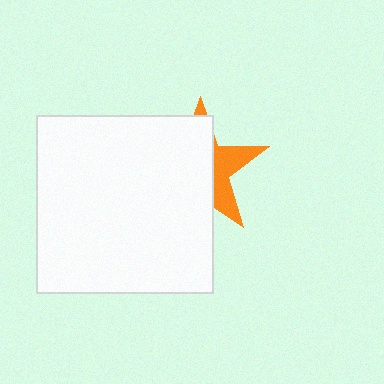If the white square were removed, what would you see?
You would see the complete orange star.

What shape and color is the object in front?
The object in front is a white square.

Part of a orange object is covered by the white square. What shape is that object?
It is a star.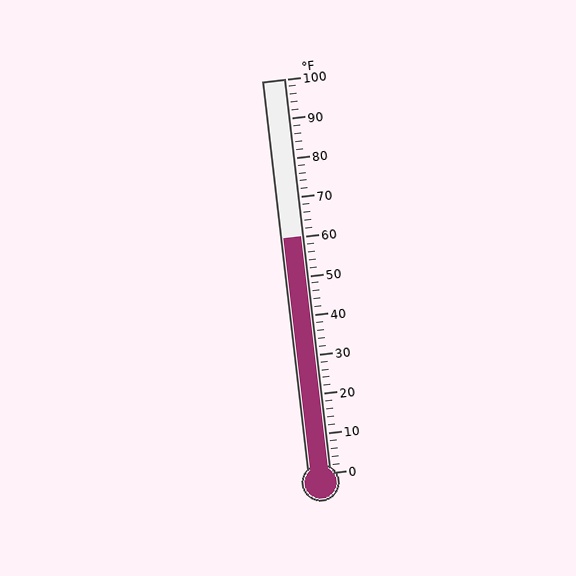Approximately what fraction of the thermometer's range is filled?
The thermometer is filled to approximately 60% of its range.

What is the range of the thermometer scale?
The thermometer scale ranges from 0°F to 100°F.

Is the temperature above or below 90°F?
The temperature is below 90°F.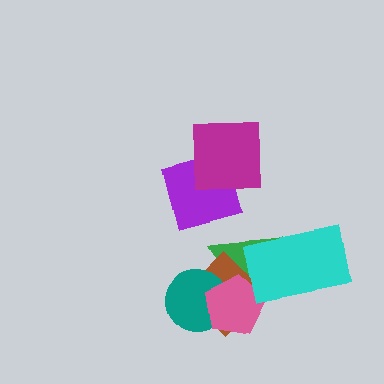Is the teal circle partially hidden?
Yes, it is partially covered by another shape.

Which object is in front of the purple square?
The magenta square is in front of the purple square.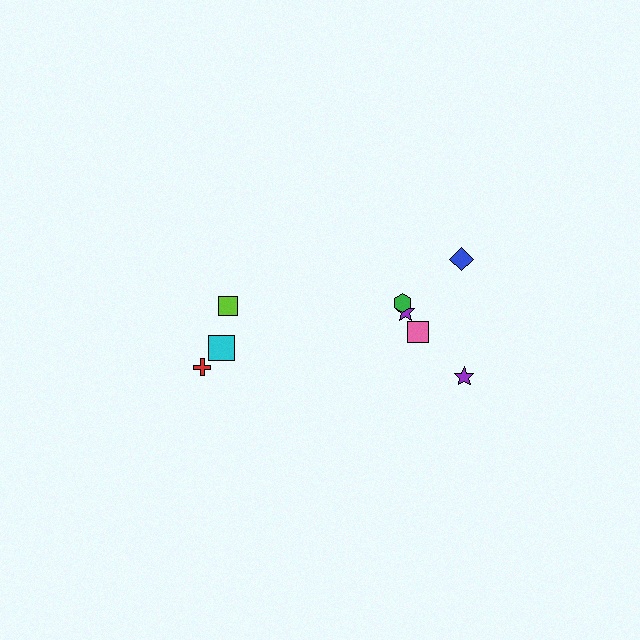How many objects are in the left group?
There are 3 objects.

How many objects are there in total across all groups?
There are 8 objects.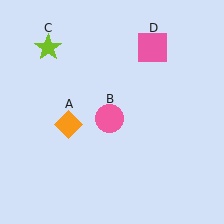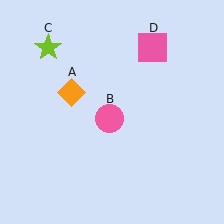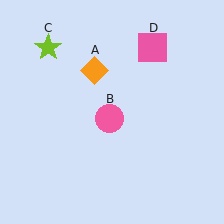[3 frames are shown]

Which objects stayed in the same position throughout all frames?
Pink circle (object B) and lime star (object C) and pink square (object D) remained stationary.